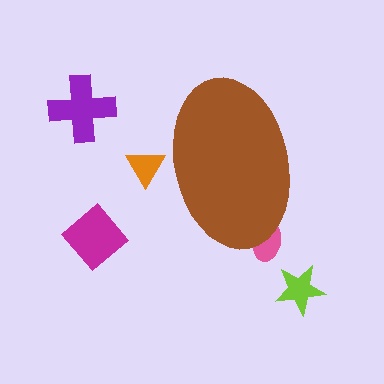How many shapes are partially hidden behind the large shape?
2 shapes are partially hidden.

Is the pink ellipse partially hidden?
Yes, the pink ellipse is partially hidden behind the brown ellipse.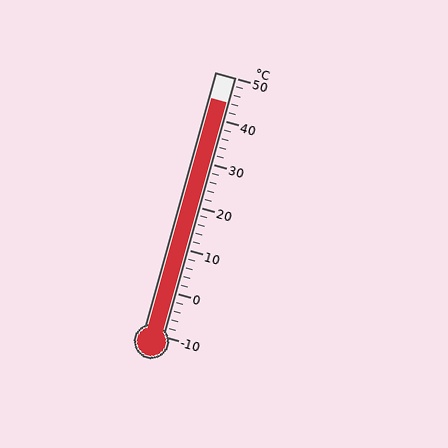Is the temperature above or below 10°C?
The temperature is above 10°C.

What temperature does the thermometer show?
The thermometer shows approximately 44°C.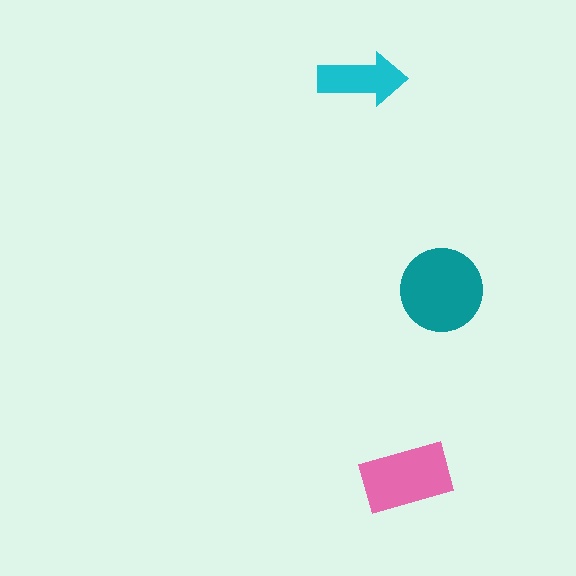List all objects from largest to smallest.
The teal circle, the pink rectangle, the cyan arrow.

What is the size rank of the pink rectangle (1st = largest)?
2nd.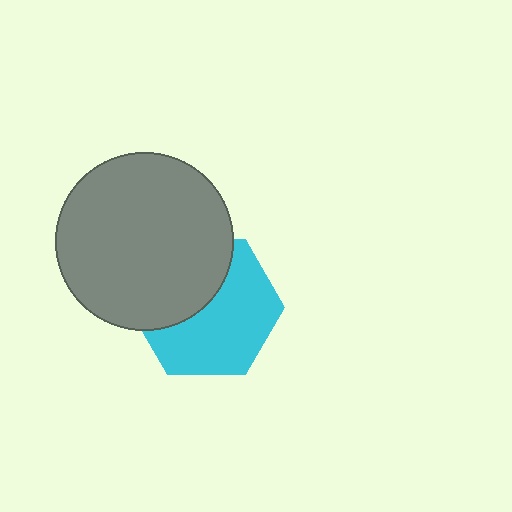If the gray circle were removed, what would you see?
You would see the complete cyan hexagon.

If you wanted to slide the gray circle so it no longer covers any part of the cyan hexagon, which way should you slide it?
Slide it toward the upper-left — that is the most direct way to separate the two shapes.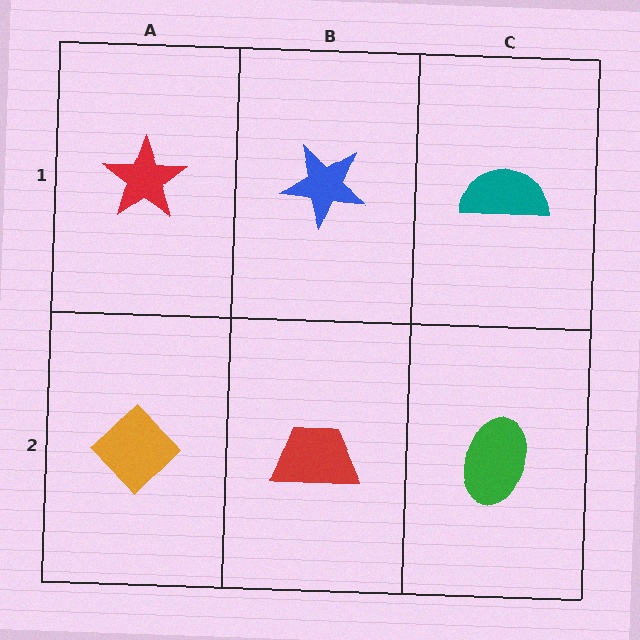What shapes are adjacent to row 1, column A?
An orange diamond (row 2, column A), a blue star (row 1, column B).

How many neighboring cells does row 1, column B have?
3.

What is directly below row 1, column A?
An orange diamond.